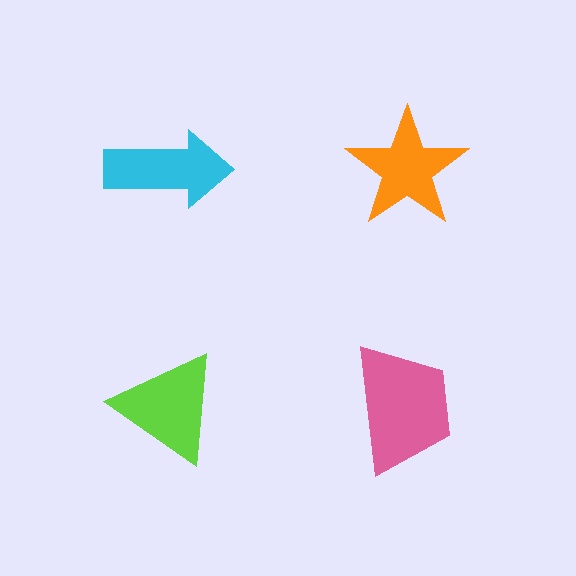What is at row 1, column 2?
An orange star.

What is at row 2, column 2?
A pink trapezoid.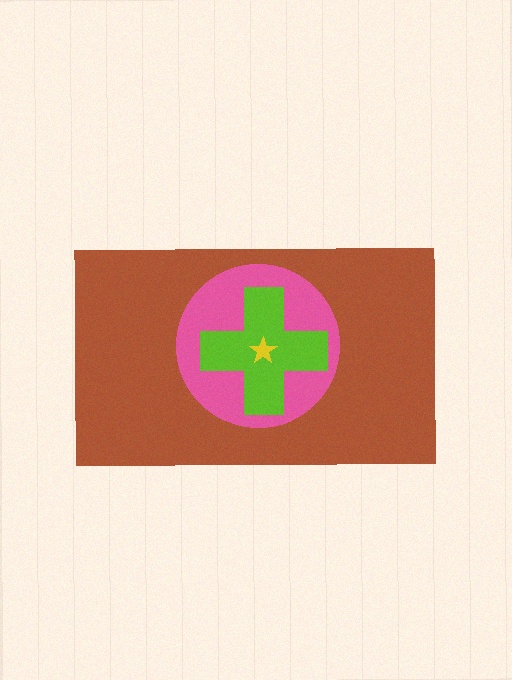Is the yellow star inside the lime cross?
Yes.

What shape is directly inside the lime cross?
The yellow star.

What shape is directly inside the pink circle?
The lime cross.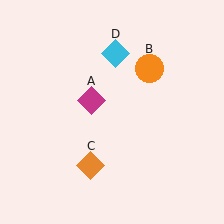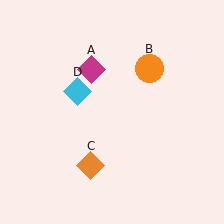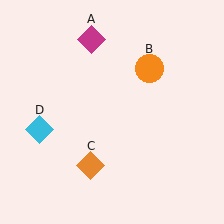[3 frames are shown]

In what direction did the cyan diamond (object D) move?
The cyan diamond (object D) moved down and to the left.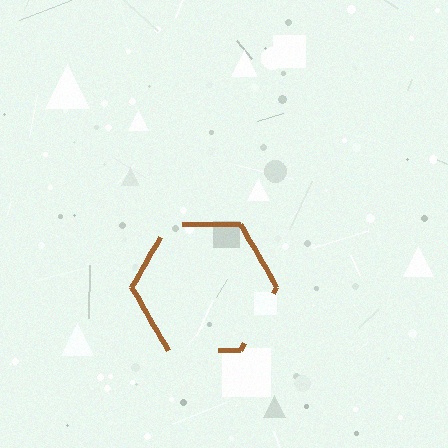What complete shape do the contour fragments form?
The contour fragments form a hexagon.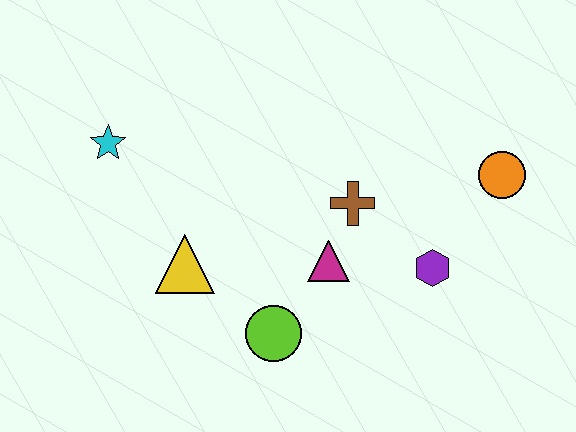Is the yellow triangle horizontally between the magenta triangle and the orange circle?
No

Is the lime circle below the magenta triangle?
Yes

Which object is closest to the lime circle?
The magenta triangle is closest to the lime circle.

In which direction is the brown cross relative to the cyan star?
The brown cross is to the right of the cyan star.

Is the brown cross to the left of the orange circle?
Yes